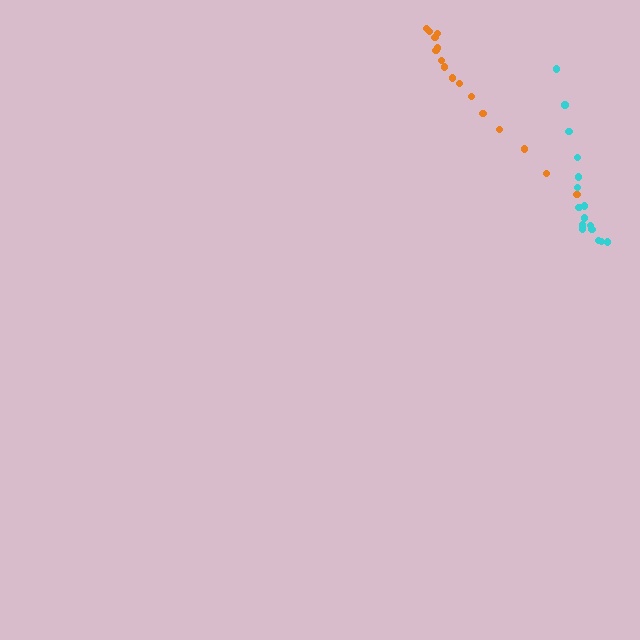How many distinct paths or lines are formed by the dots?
There are 2 distinct paths.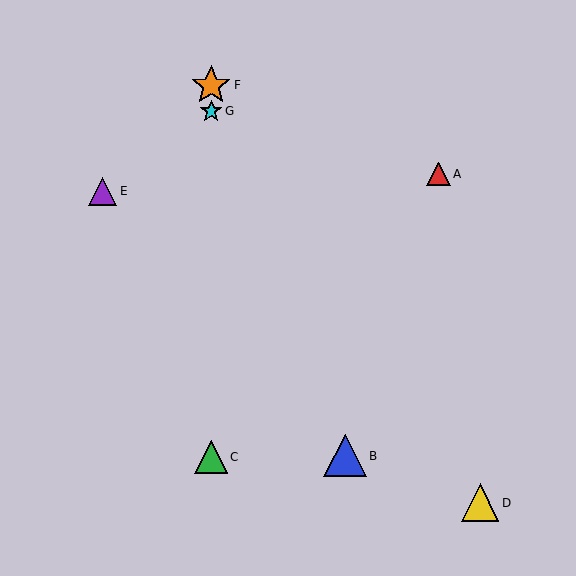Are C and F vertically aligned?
Yes, both are at x≈211.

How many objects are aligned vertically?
3 objects (C, F, G) are aligned vertically.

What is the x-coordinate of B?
Object B is at x≈345.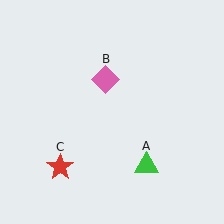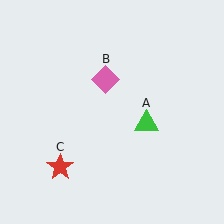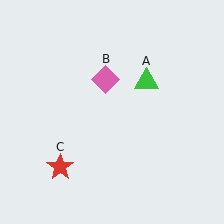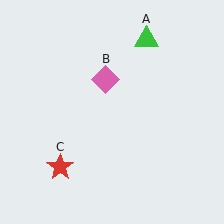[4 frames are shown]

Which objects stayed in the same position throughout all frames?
Pink diamond (object B) and red star (object C) remained stationary.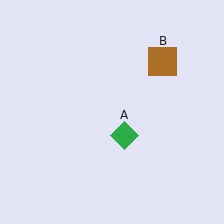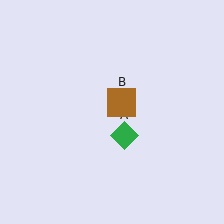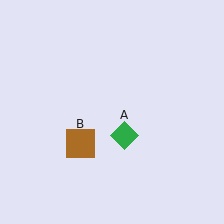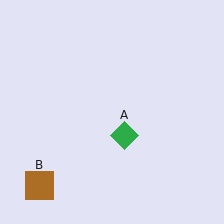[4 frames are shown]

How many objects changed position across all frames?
1 object changed position: brown square (object B).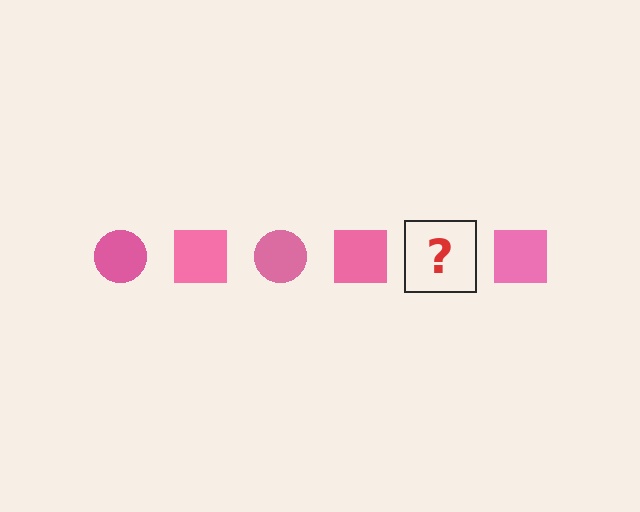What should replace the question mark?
The question mark should be replaced with a pink circle.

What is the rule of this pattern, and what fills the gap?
The rule is that the pattern cycles through circle, square shapes in pink. The gap should be filled with a pink circle.